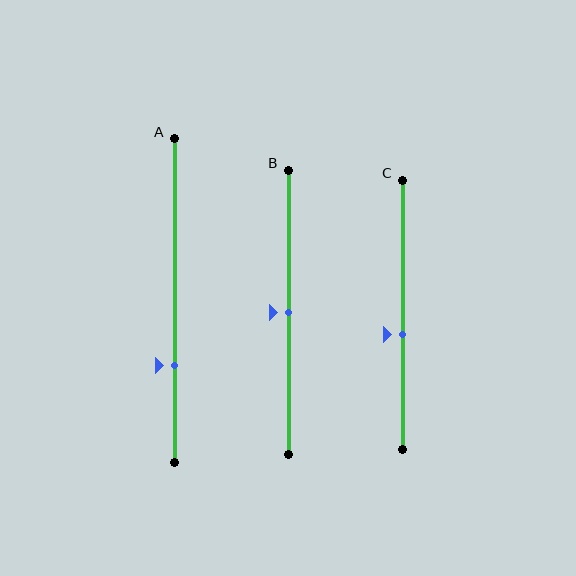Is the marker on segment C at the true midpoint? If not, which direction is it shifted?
No, the marker on segment C is shifted downward by about 7% of the segment length.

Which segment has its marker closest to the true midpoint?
Segment B has its marker closest to the true midpoint.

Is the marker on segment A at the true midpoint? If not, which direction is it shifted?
No, the marker on segment A is shifted downward by about 20% of the segment length.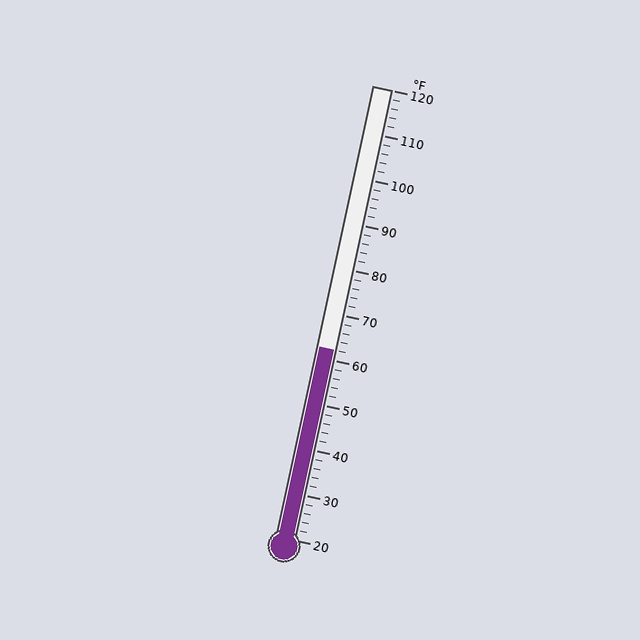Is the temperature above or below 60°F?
The temperature is above 60°F.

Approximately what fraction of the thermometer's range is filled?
The thermometer is filled to approximately 40% of its range.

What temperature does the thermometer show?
The thermometer shows approximately 62°F.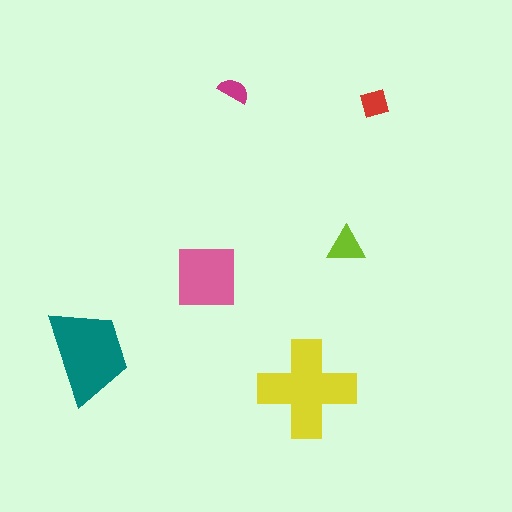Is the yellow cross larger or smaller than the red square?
Larger.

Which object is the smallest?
The magenta semicircle.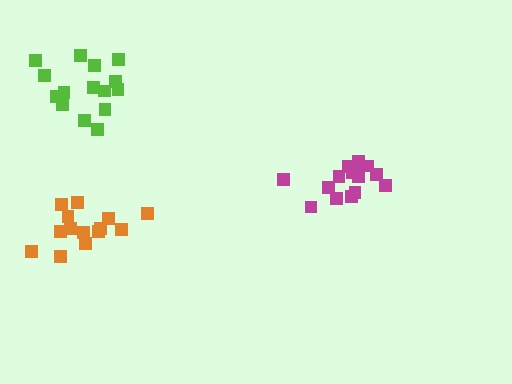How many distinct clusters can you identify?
There are 3 distinct clusters.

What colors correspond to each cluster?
The clusters are colored: magenta, lime, orange.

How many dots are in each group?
Group 1: 15 dots, Group 2: 15 dots, Group 3: 14 dots (44 total).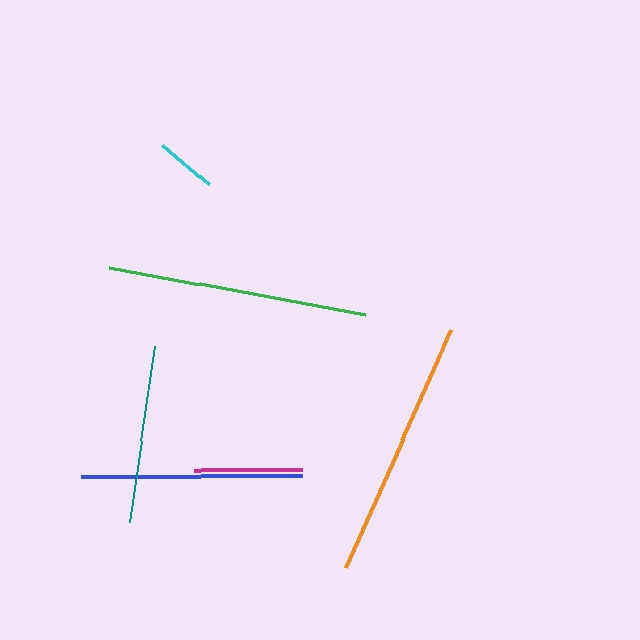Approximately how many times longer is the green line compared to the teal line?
The green line is approximately 1.5 times the length of the teal line.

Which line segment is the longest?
The green line is the longest at approximately 261 pixels.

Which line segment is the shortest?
The cyan line is the shortest at approximately 62 pixels.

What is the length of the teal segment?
The teal segment is approximately 178 pixels long.